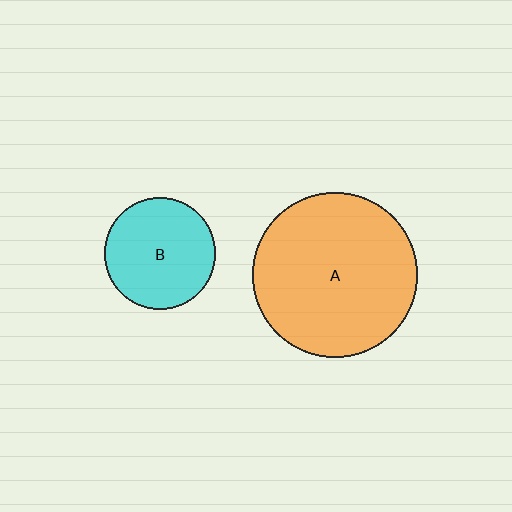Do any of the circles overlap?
No, none of the circles overlap.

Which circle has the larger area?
Circle A (orange).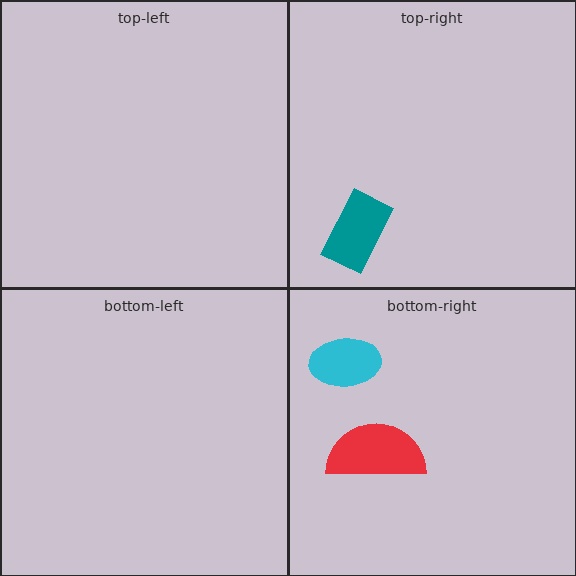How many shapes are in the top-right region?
1.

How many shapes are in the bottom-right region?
2.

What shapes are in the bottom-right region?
The red semicircle, the cyan ellipse.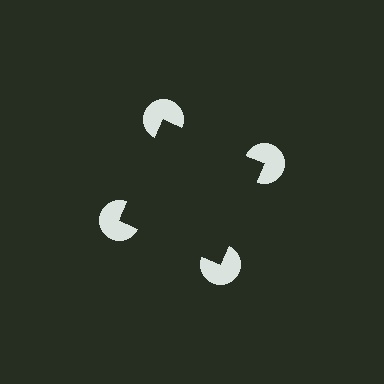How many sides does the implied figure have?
4 sides.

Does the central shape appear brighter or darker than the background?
It typically appears slightly darker than the background, even though no actual brightness change is drawn.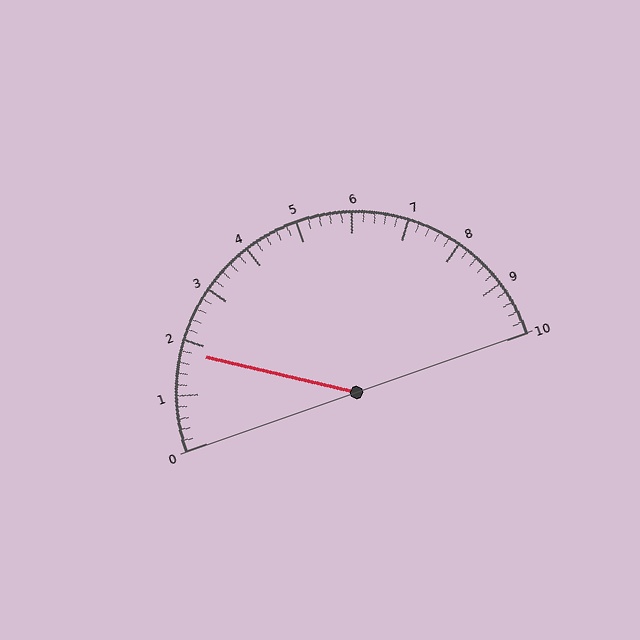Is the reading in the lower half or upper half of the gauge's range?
The reading is in the lower half of the range (0 to 10).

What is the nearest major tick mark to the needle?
The nearest major tick mark is 2.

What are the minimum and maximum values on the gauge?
The gauge ranges from 0 to 10.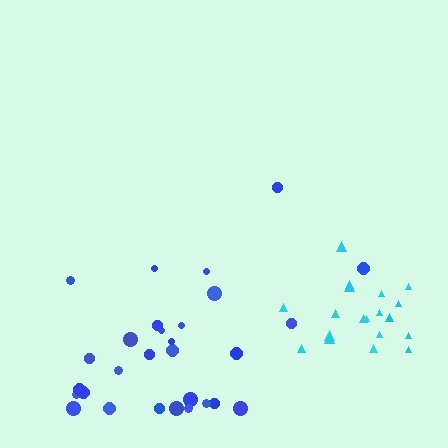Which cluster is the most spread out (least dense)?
Blue.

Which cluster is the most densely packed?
Cyan.